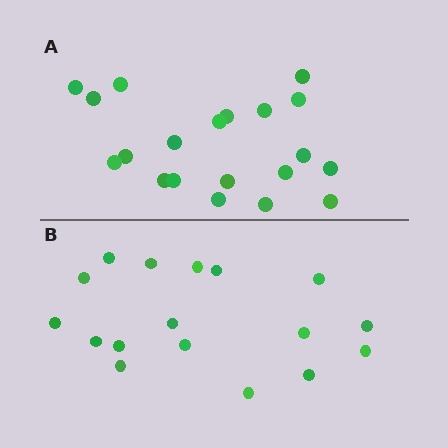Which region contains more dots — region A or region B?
Region A (the top region) has more dots.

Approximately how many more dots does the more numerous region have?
Region A has just a few more — roughly 2 or 3 more dots than region B.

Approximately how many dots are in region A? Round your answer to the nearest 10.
About 20 dots.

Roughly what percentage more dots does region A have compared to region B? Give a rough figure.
About 20% more.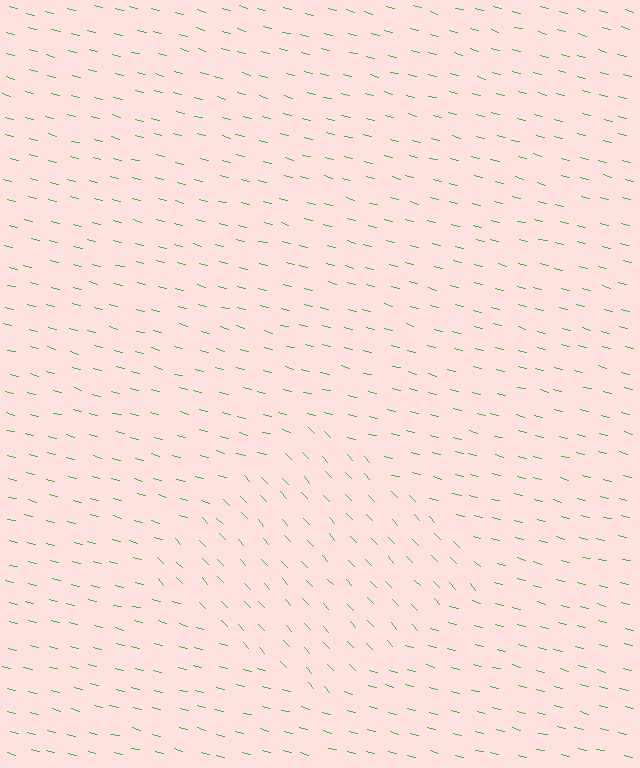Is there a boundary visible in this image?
Yes, there is a texture boundary formed by a change in line orientation.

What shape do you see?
I see a diamond.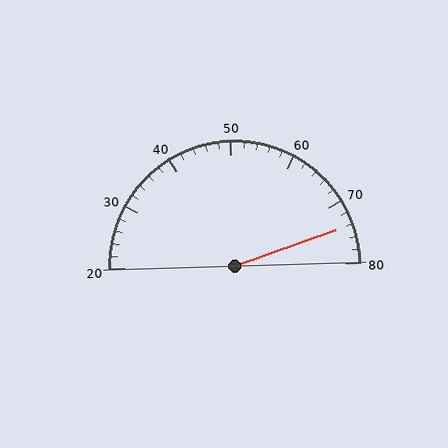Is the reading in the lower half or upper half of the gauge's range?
The reading is in the upper half of the range (20 to 80).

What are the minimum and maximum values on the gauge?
The gauge ranges from 20 to 80.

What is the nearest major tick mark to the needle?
The nearest major tick mark is 70.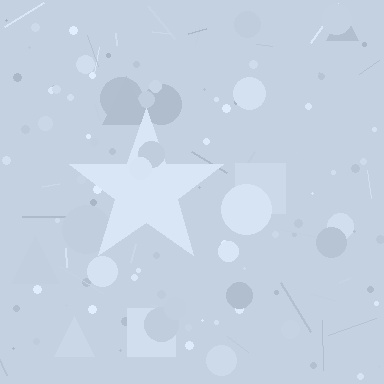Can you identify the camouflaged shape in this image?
The camouflaged shape is a star.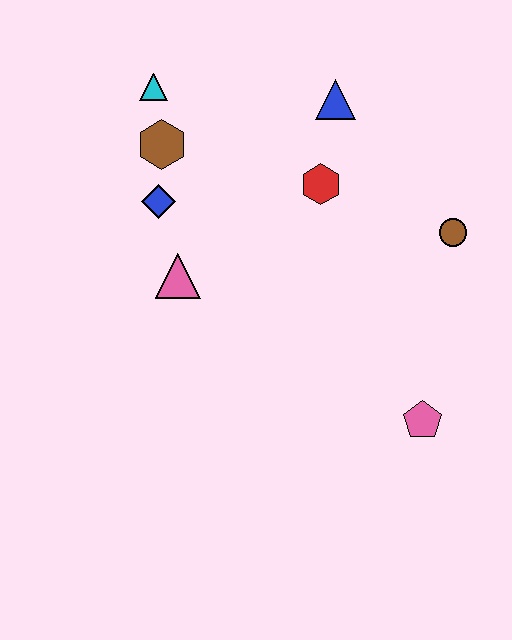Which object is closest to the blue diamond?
The brown hexagon is closest to the blue diamond.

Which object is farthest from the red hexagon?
The pink pentagon is farthest from the red hexagon.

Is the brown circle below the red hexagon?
Yes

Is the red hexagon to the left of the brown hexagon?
No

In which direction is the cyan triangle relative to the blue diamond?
The cyan triangle is above the blue diamond.